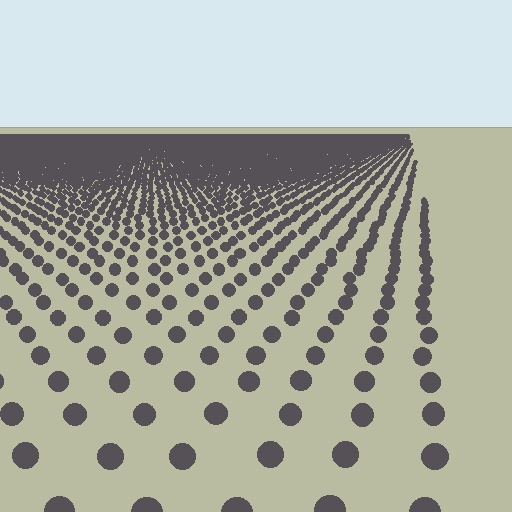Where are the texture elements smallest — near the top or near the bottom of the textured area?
Near the top.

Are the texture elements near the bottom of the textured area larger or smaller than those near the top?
Larger. Near the bottom, elements are closer to the viewer and appear at a bigger on-screen size.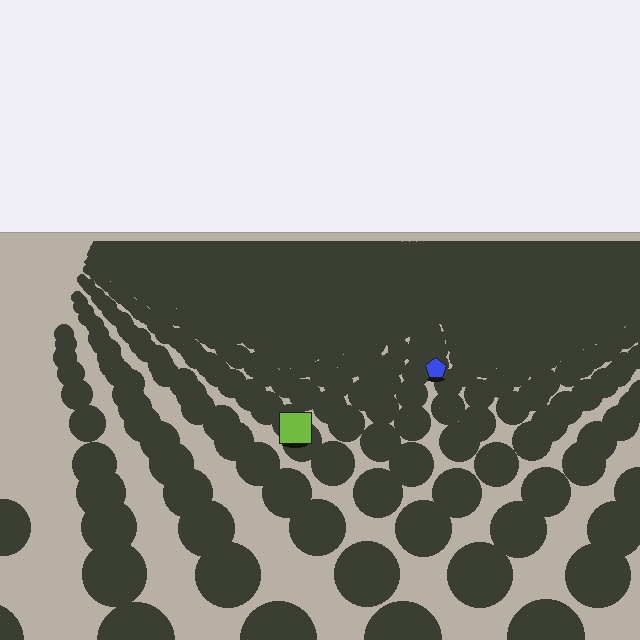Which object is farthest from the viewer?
The blue pentagon is farthest from the viewer. It appears smaller and the ground texture around it is denser.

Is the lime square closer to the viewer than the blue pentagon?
Yes. The lime square is closer — you can tell from the texture gradient: the ground texture is coarser near it.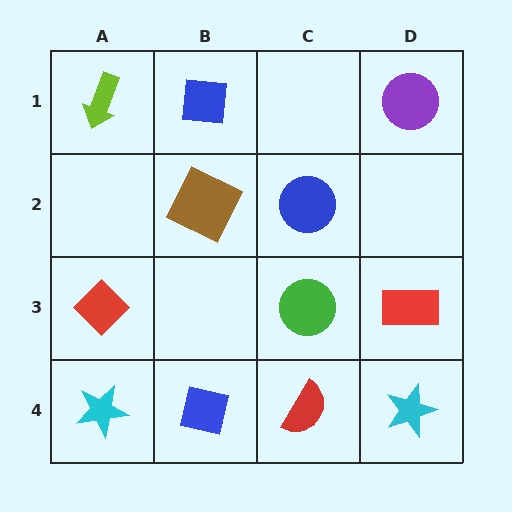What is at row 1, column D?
A purple circle.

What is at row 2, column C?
A blue circle.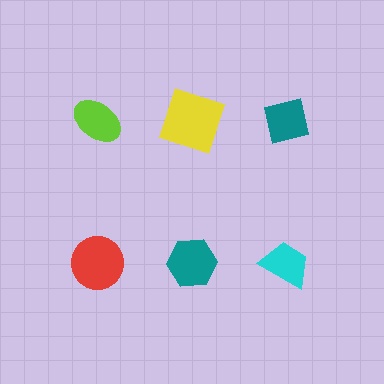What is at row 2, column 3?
A cyan trapezoid.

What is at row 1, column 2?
A yellow square.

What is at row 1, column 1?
A lime ellipse.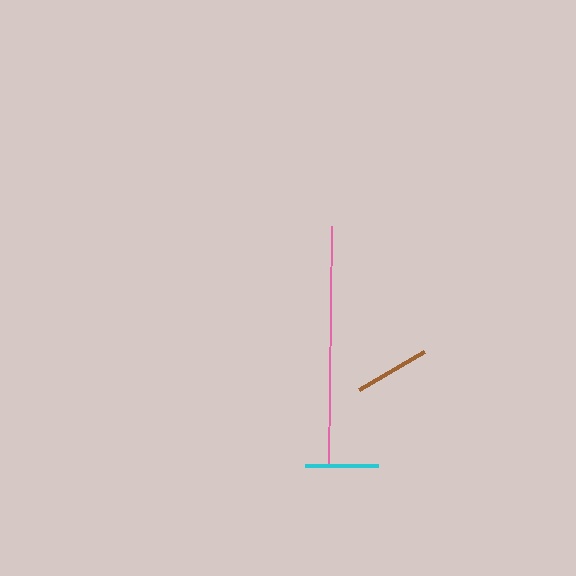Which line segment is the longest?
The pink line is the longest at approximately 240 pixels.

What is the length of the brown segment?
The brown segment is approximately 75 pixels long.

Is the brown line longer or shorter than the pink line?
The pink line is longer than the brown line.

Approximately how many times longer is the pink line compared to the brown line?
The pink line is approximately 3.2 times the length of the brown line.